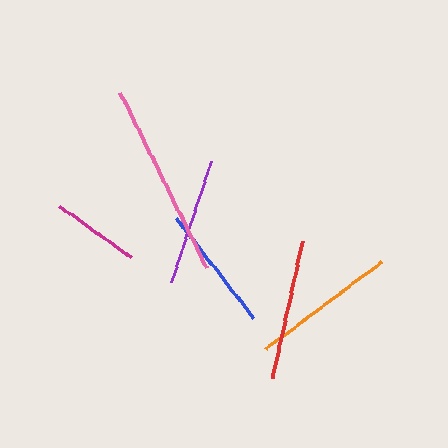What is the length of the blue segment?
The blue segment is approximately 128 pixels long.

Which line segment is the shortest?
The magenta line is the shortest at approximately 89 pixels.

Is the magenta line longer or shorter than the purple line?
The purple line is longer than the magenta line.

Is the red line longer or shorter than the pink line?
The pink line is longer than the red line.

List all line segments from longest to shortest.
From longest to shortest: pink, orange, red, blue, purple, magenta.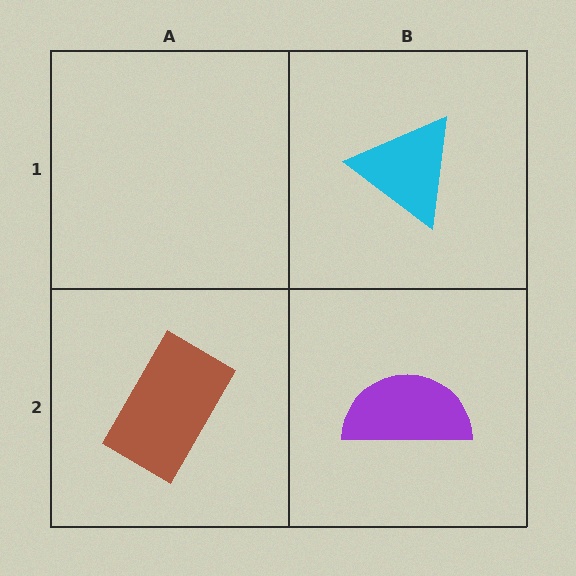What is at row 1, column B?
A cyan triangle.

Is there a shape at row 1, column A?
No, that cell is empty.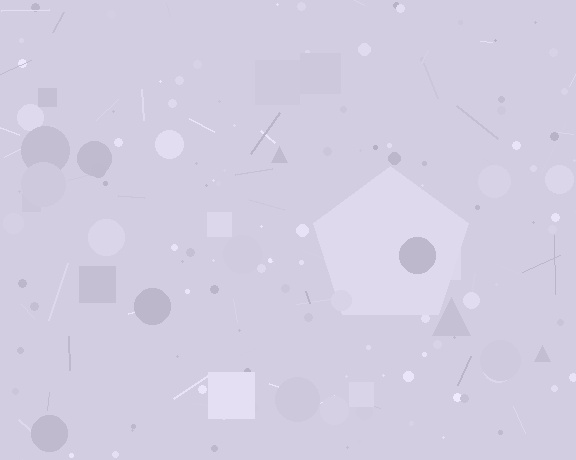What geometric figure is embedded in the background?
A pentagon is embedded in the background.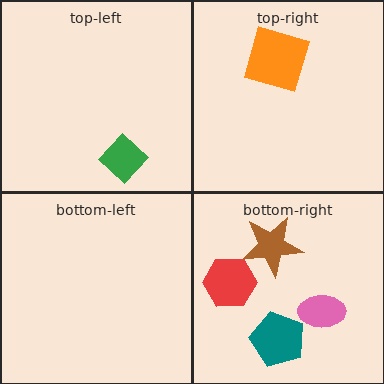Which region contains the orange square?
The top-right region.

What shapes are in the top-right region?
The orange square.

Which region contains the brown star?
The bottom-right region.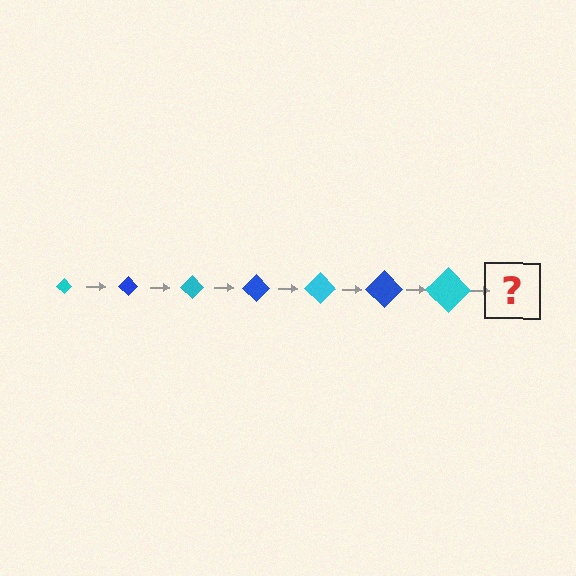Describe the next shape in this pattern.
It should be a blue diamond, larger than the previous one.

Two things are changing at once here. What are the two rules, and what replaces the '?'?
The two rules are that the diamond grows larger each step and the color cycles through cyan and blue. The '?' should be a blue diamond, larger than the previous one.